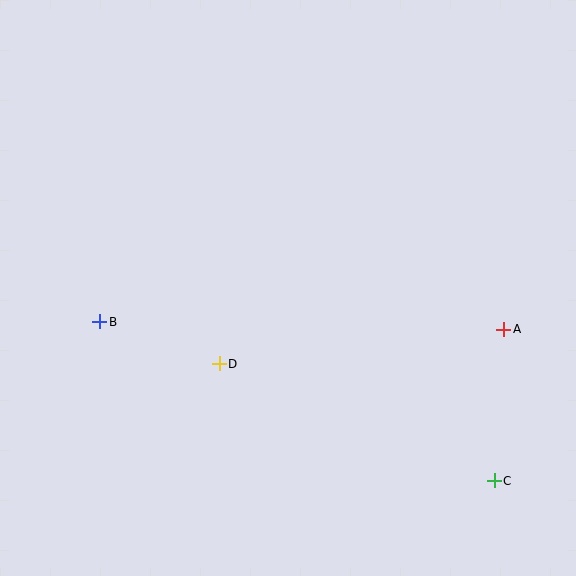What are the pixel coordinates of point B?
Point B is at (100, 322).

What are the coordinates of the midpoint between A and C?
The midpoint between A and C is at (499, 405).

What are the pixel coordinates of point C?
Point C is at (494, 481).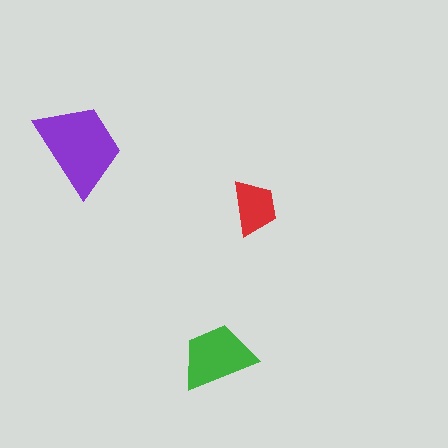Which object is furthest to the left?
The purple trapezoid is leftmost.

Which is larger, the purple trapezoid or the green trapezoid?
The purple one.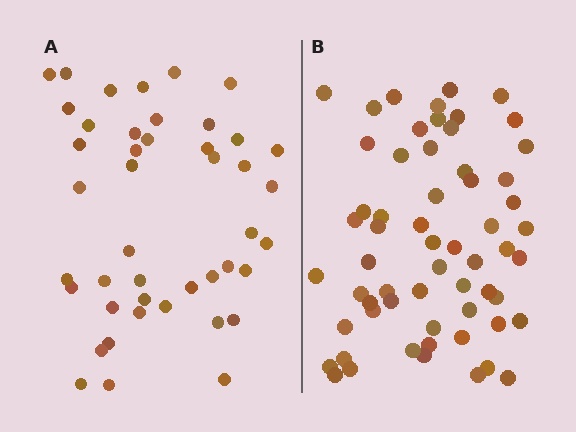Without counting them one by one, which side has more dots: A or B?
Region B (the right region) has more dots.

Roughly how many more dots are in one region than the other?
Region B has approximately 15 more dots than region A.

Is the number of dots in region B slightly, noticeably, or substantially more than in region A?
Region B has noticeably more, but not dramatically so. The ratio is roughly 1.4 to 1.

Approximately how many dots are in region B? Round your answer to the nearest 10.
About 60 dots.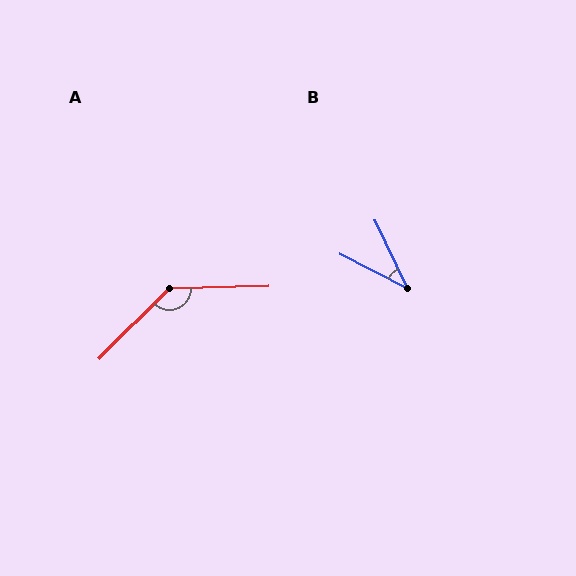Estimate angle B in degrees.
Approximately 38 degrees.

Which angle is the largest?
A, at approximately 136 degrees.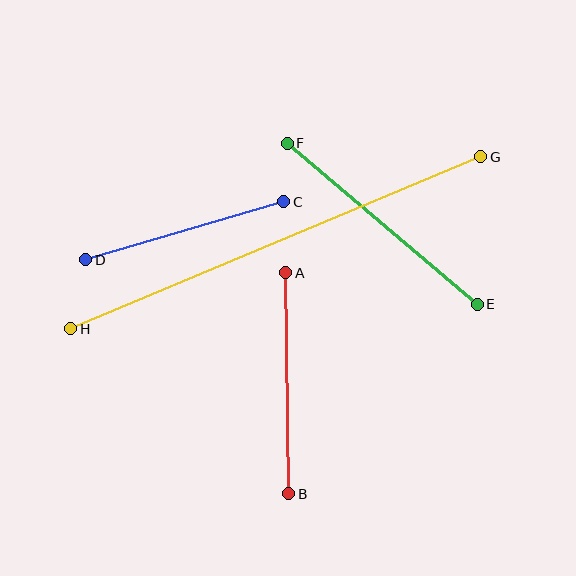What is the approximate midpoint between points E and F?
The midpoint is at approximately (382, 224) pixels.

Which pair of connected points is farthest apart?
Points G and H are farthest apart.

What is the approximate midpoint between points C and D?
The midpoint is at approximately (185, 231) pixels.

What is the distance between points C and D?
The distance is approximately 206 pixels.